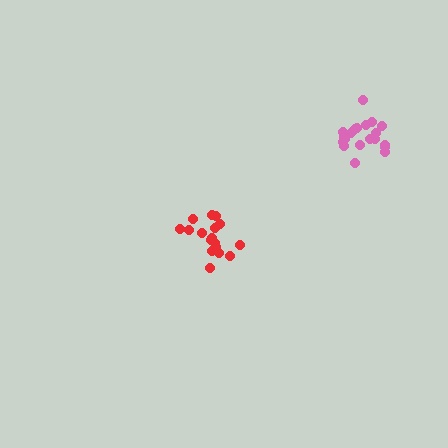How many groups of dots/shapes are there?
There are 2 groups.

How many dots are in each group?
Group 1: 17 dots, Group 2: 20 dots (37 total).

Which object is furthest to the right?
The pink cluster is rightmost.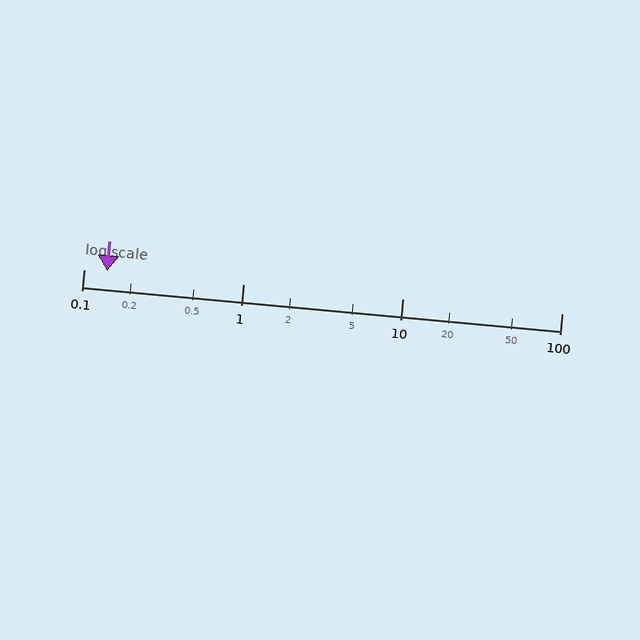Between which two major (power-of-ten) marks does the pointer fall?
The pointer is between 0.1 and 1.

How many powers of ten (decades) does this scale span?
The scale spans 3 decades, from 0.1 to 100.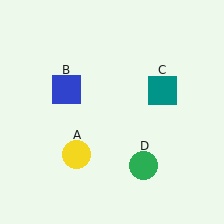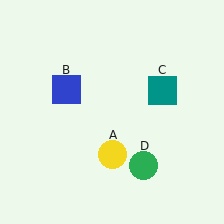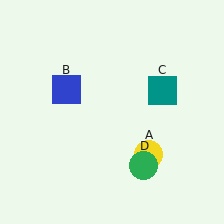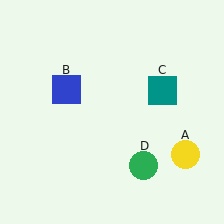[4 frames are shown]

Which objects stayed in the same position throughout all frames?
Blue square (object B) and teal square (object C) and green circle (object D) remained stationary.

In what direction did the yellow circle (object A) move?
The yellow circle (object A) moved right.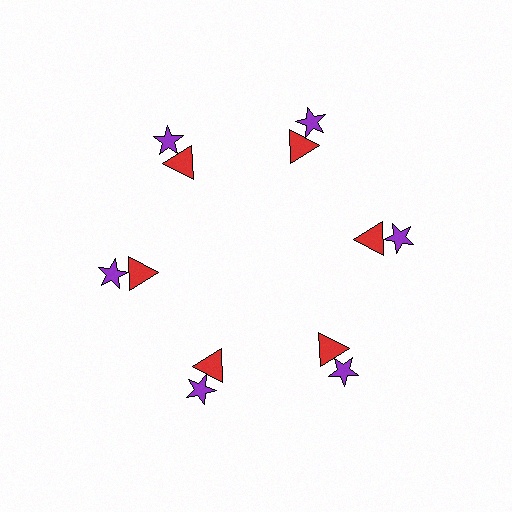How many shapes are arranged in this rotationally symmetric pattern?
There are 12 shapes, arranged in 6 groups of 2.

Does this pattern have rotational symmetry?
Yes, this pattern has 6-fold rotational symmetry. It looks the same after rotating 60 degrees around the center.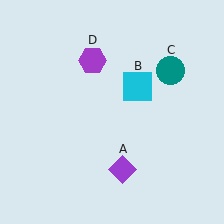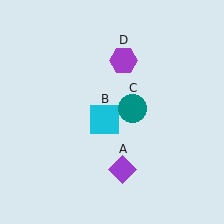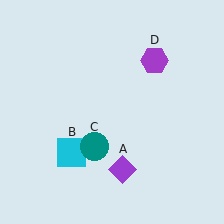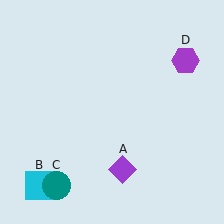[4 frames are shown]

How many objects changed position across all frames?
3 objects changed position: cyan square (object B), teal circle (object C), purple hexagon (object D).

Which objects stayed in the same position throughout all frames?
Purple diamond (object A) remained stationary.